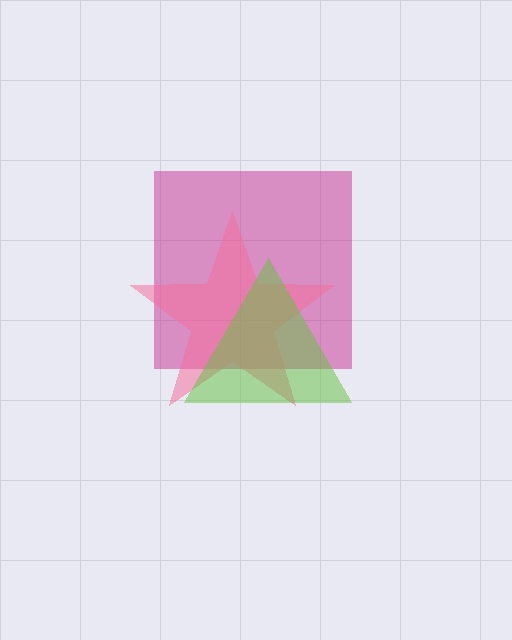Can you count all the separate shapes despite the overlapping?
Yes, there are 3 separate shapes.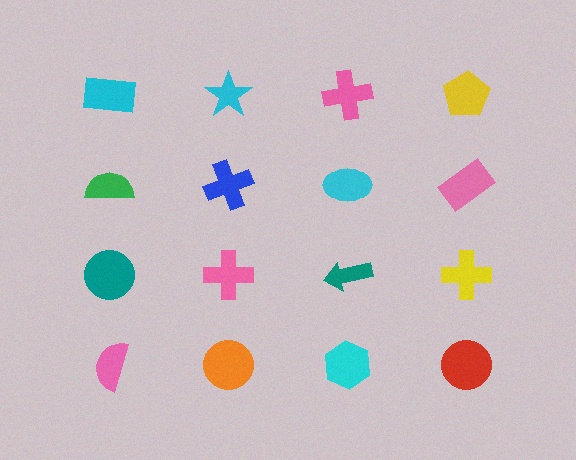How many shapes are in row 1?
4 shapes.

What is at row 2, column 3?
A cyan ellipse.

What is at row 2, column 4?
A pink rectangle.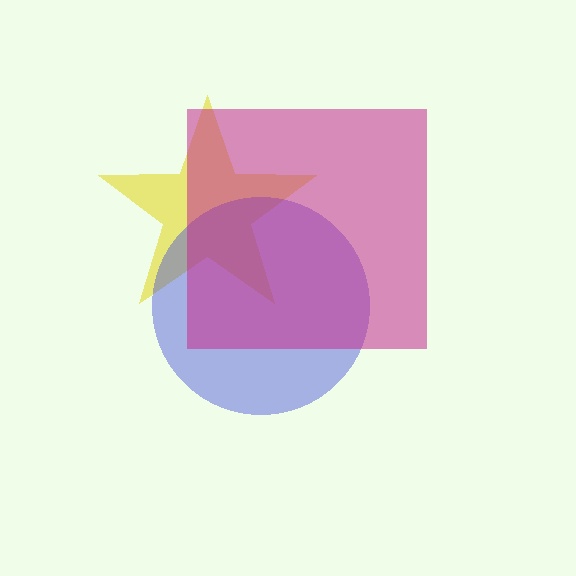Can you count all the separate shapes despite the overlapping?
Yes, there are 3 separate shapes.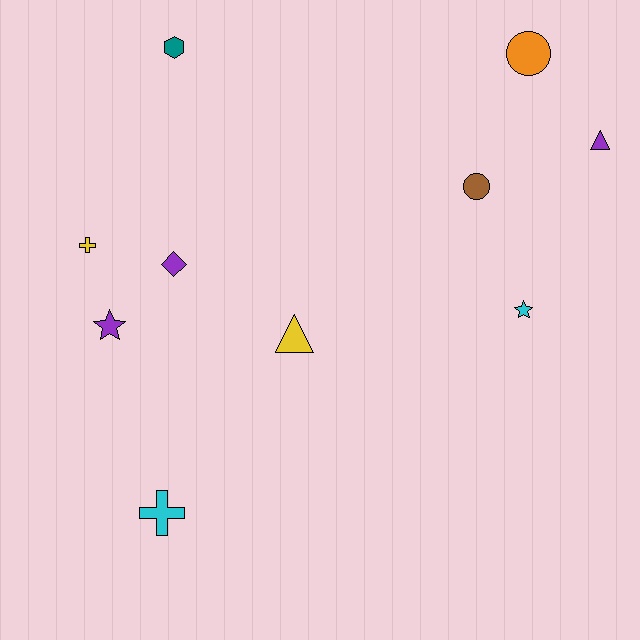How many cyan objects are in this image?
There are 2 cyan objects.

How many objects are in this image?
There are 10 objects.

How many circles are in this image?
There are 2 circles.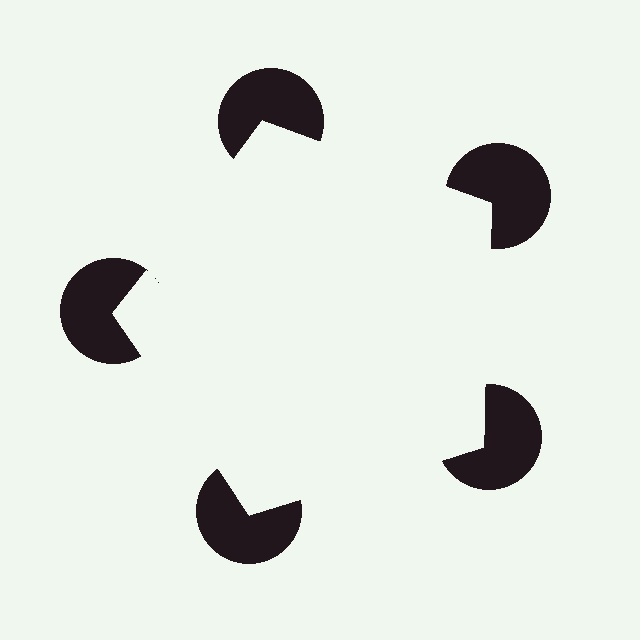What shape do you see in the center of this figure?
An illusory pentagon — its edges are inferred from the aligned wedge cuts in the pac-man discs, not physically drawn.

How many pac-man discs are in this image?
There are 5 — one at each vertex of the illusory pentagon.